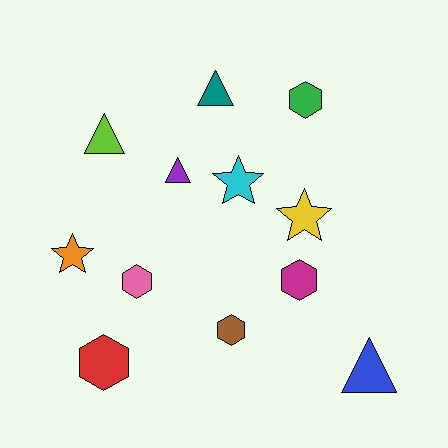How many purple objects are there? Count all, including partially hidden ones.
There is 1 purple object.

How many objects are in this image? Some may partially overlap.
There are 12 objects.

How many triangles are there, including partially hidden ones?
There are 4 triangles.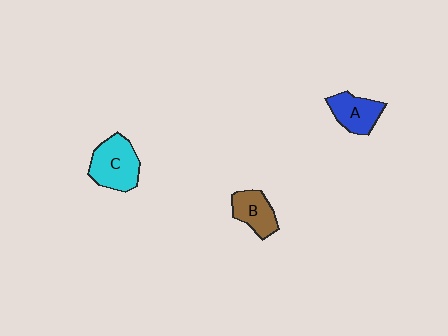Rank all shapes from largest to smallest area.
From largest to smallest: C (cyan), A (blue), B (brown).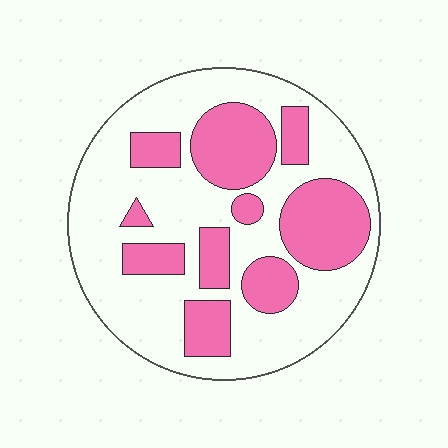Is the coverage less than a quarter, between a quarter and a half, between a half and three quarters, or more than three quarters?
Between a quarter and a half.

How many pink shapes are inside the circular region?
10.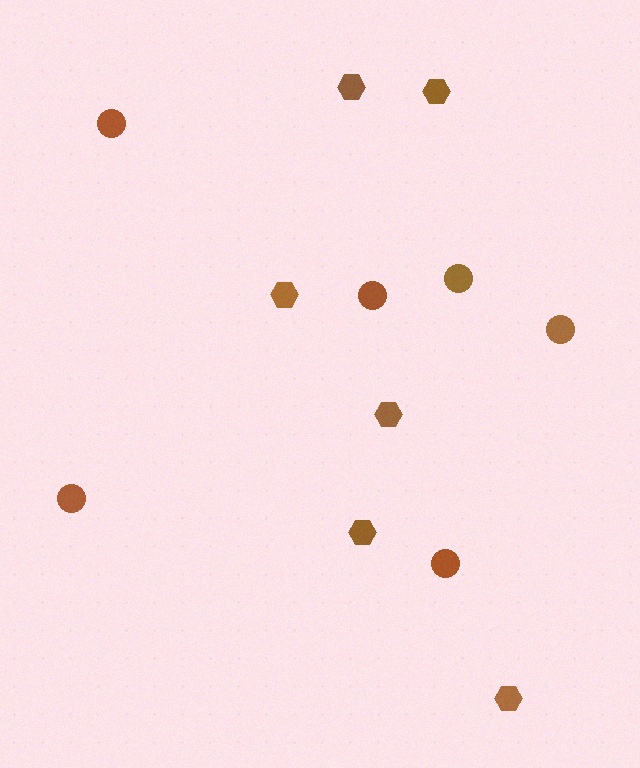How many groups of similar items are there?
There are 2 groups: one group of circles (6) and one group of hexagons (6).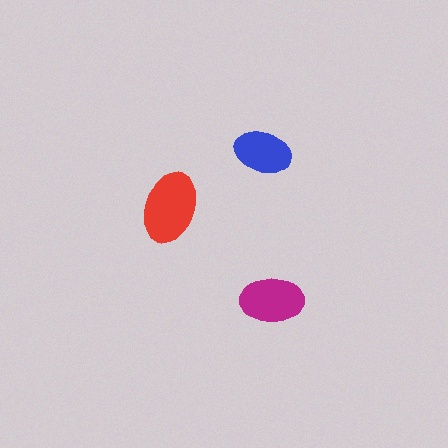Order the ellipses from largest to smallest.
the red one, the magenta one, the blue one.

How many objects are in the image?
There are 3 objects in the image.